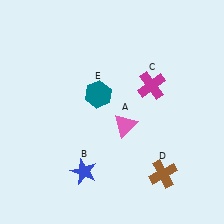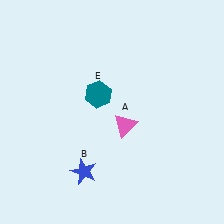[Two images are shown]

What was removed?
The brown cross (D), the magenta cross (C) were removed in Image 2.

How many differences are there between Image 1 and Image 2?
There are 2 differences between the two images.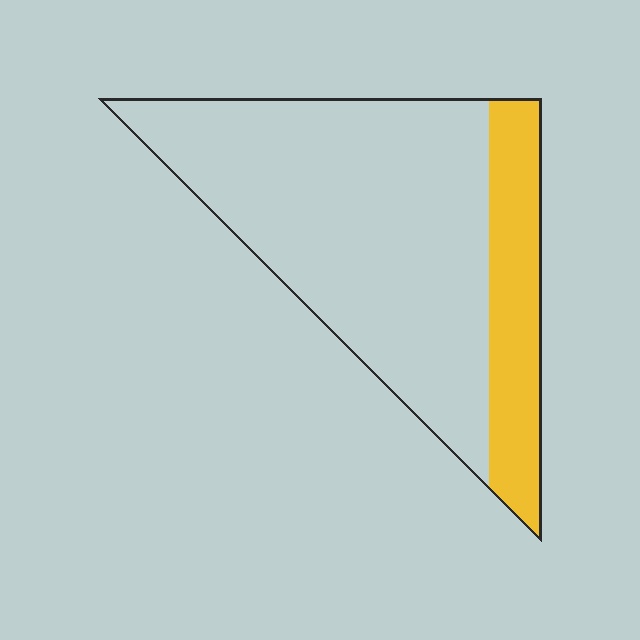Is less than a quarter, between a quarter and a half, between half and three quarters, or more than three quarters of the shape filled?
Less than a quarter.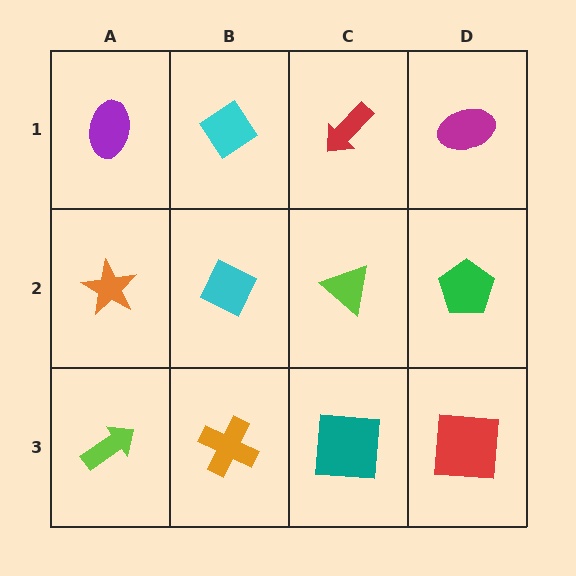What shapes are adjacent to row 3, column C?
A lime triangle (row 2, column C), an orange cross (row 3, column B), a red square (row 3, column D).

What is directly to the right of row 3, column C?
A red square.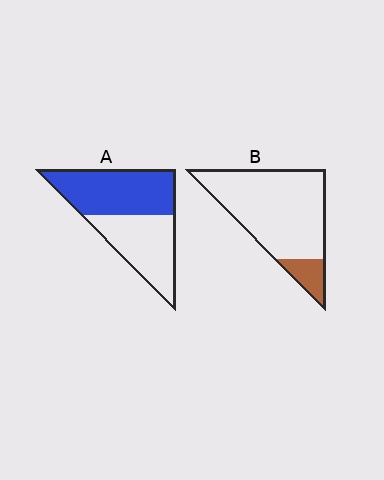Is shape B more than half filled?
No.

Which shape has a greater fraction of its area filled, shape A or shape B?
Shape A.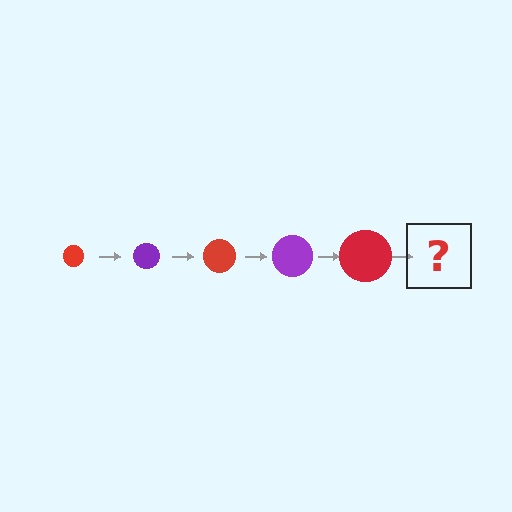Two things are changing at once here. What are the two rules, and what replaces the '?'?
The two rules are that the circle grows larger each step and the color cycles through red and purple. The '?' should be a purple circle, larger than the previous one.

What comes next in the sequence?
The next element should be a purple circle, larger than the previous one.